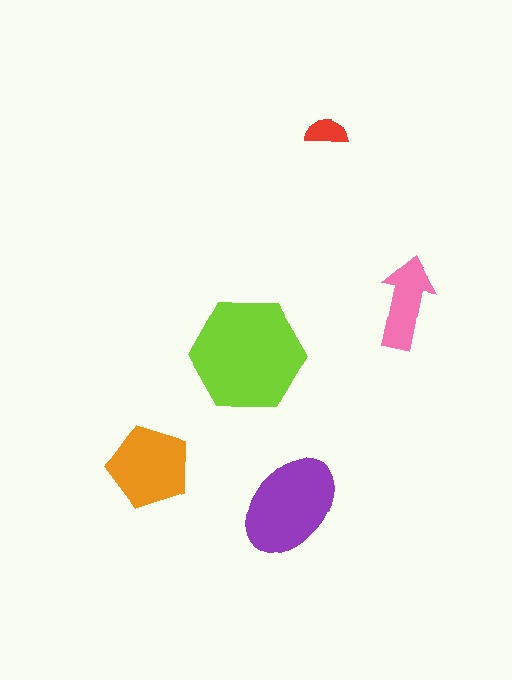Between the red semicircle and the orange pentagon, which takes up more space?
The orange pentagon.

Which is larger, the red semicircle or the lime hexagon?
The lime hexagon.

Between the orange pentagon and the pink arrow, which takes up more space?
The orange pentagon.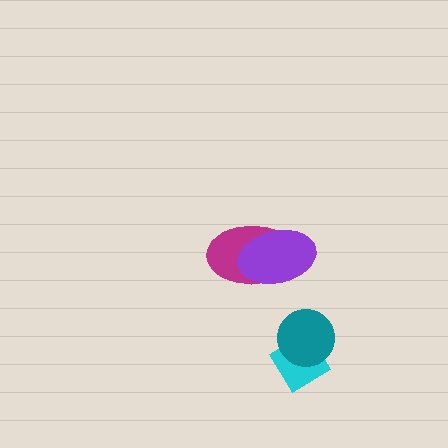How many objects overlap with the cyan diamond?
1 object overlaps with the cyan diamond.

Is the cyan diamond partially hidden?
Yes, it is partially covered by another shape.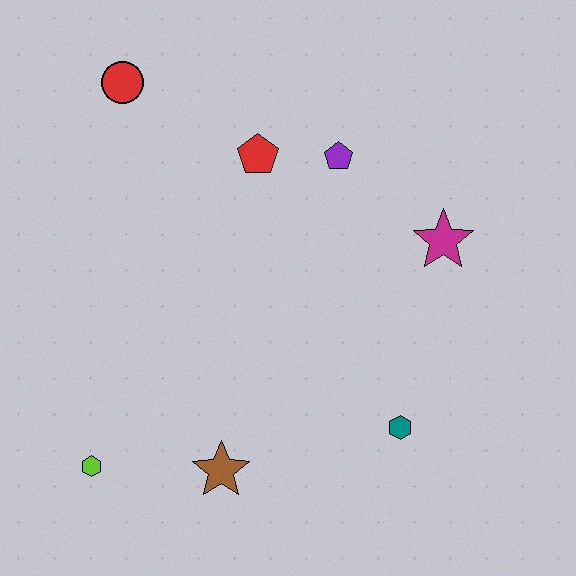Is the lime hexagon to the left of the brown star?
Yes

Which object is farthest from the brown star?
The red circle is farthest from the brown star.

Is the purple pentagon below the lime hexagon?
No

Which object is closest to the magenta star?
The purple pentagon is closest to the magenta star.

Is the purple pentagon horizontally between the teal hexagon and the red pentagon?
Yes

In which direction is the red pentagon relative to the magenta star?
The red pentagon is to the left of the magenta star.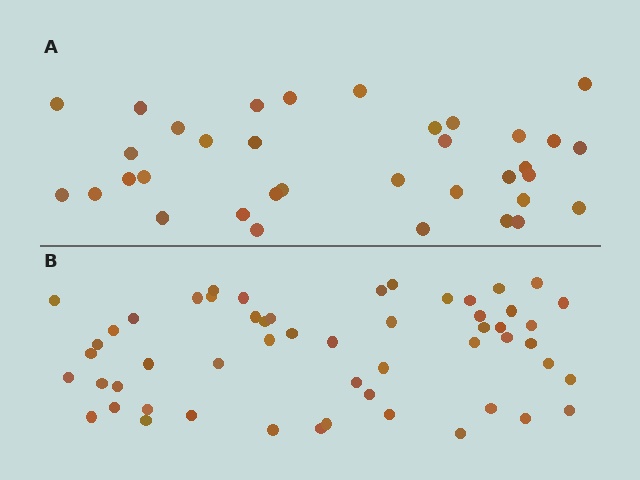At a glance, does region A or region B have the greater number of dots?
Region B (the bottom region) has more dots.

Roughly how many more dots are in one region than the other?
Region B has approximately 20 more dots than region A.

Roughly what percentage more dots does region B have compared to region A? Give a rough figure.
About 55% more.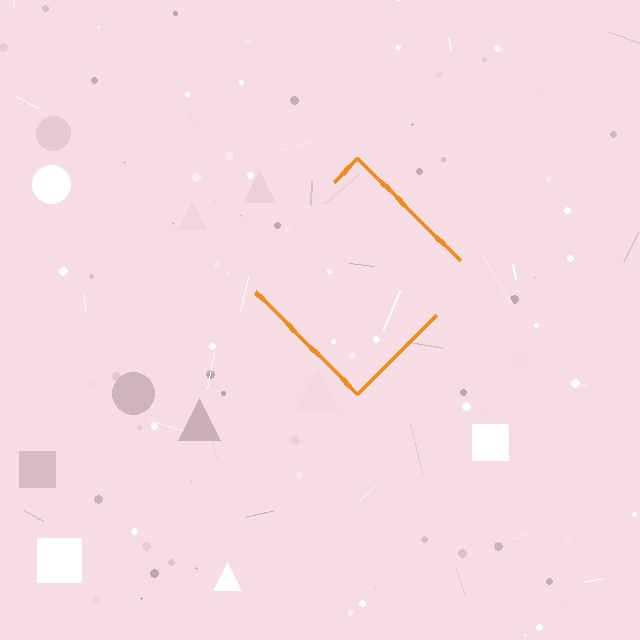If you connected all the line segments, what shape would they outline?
They would outline a diamond.